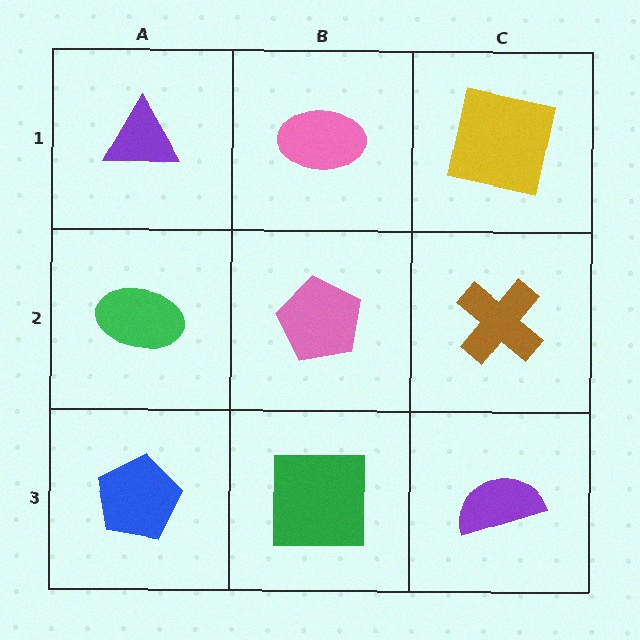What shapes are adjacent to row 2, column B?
A pink ellipse (row 1, column B), a green square (row 3, column B), a green ellipse (row 2, column A), a brown cross (row 2, column C).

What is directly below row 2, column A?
A blue pentagon.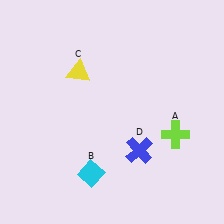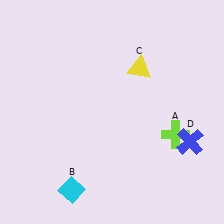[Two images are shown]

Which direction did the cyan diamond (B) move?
The cyan diamond (B) moved left.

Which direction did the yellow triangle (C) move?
The yellow triangle (C) moved right.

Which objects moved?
The objects that moved are: the cyan diamond (B), the yellow triangle (C), the blue cross (D).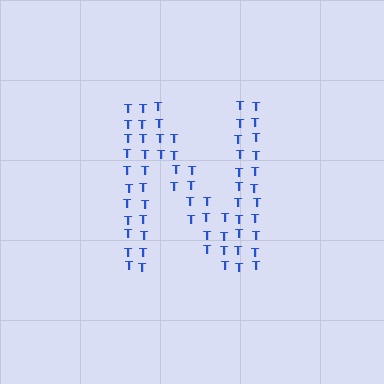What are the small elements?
The small elements are letter T's.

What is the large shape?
The large shape is the letter N.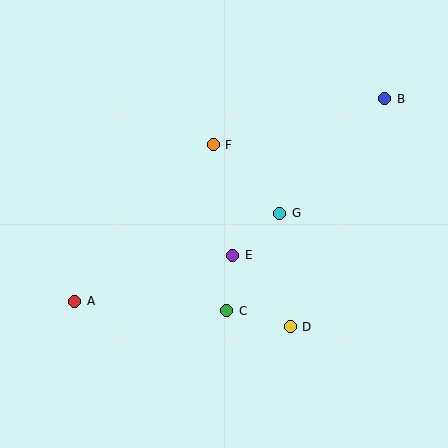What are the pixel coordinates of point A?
Point A is at (75, 301).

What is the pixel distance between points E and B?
The distance between E and B is 218 pixels.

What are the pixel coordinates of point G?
Point G is at (280, 213).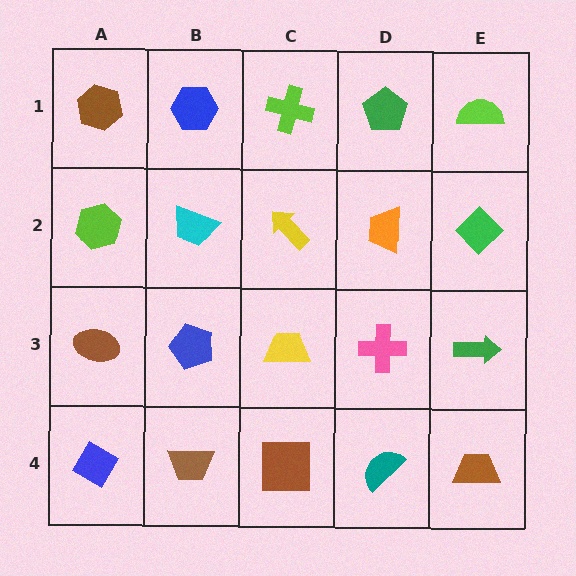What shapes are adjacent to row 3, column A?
A lime hexagon (row 2, column A), a blue diamond (row 4, column A), a blue pentagon (row 3, column B).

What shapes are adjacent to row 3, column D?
An orange trapezoid (row 2, column D), a teal semicircle (row 4, column D), a yellow trapezoid (row 3, column C), a green arrow (row 3, column E).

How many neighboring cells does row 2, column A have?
3.